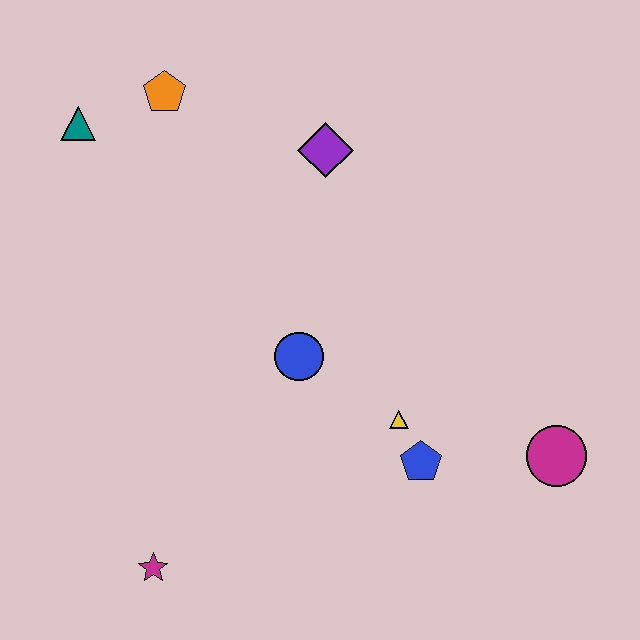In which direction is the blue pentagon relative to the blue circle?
The blue pentagon is to the right of the blue circle.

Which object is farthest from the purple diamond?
The magenta star is farthest from the purple diamond.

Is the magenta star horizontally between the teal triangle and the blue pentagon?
Yes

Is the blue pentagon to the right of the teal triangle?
Yes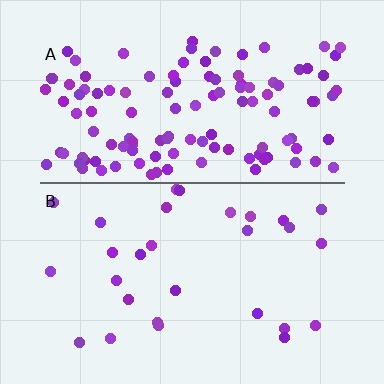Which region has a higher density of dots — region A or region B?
A (the top).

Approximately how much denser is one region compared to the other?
Approximately 4.2× — region A over region B.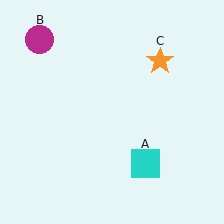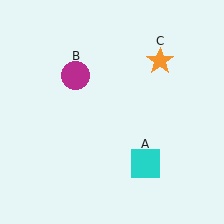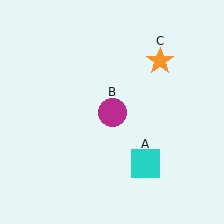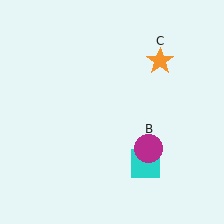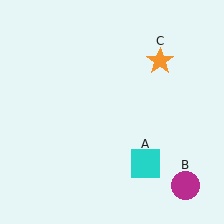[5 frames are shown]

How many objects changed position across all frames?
1 object changed position: magenta circle (object B).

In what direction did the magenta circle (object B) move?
The magenta circle (object B) moved down and to the right.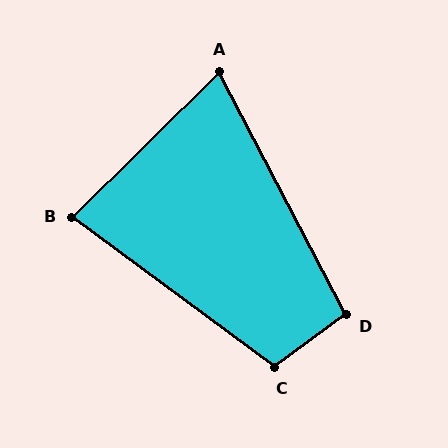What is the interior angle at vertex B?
Approximately 81 degrees (acute).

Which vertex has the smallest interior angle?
A, at approximately 73 degrees.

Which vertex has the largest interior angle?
C, at approximately 107 degrees.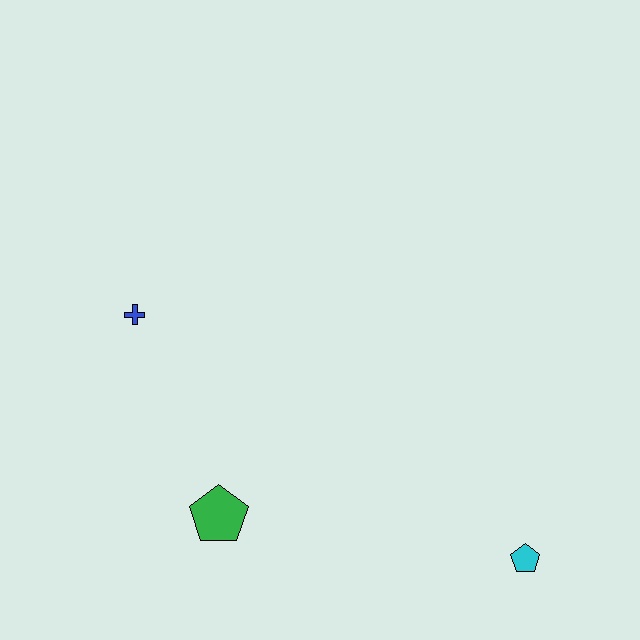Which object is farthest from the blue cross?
The cyan pentagon is farthest from the blue cross.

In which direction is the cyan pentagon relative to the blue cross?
The cyan pentagon is to the right of the blue cross.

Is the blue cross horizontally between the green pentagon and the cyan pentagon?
No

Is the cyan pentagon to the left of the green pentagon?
No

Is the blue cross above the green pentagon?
Yes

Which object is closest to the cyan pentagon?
The green pentagon is closest to the cyan pentagon.